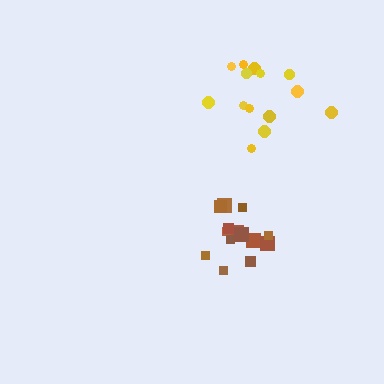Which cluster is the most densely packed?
Brown.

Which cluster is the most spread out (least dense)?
Yellow.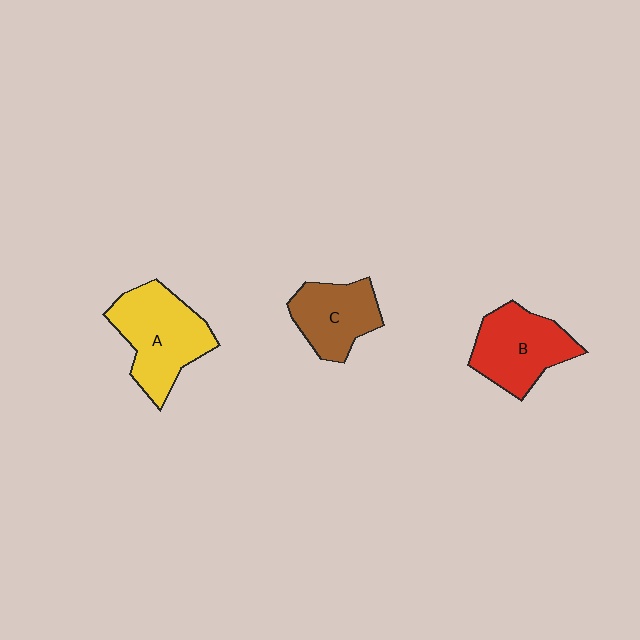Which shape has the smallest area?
Shape C (brown).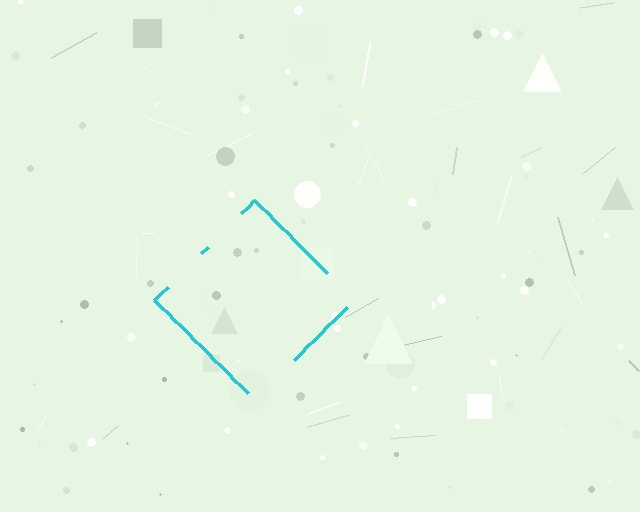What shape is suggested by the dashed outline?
The dashed outline suggests a diamond.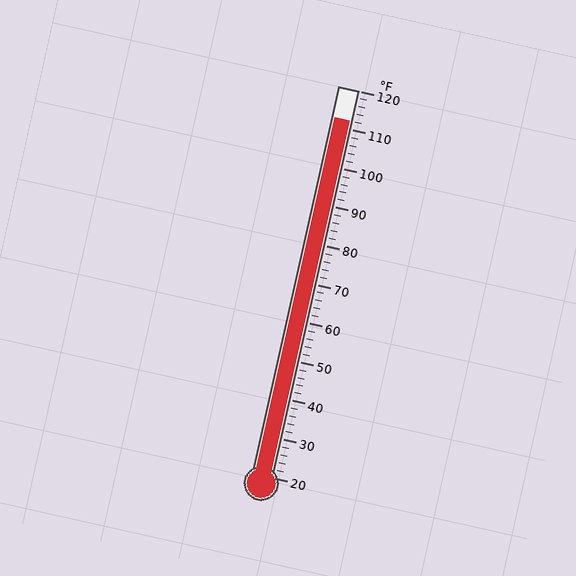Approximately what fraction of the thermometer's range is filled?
The thermometer is filled to approximately 90% of its range.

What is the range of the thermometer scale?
The thermometer scale ranges from 20°F to 120°F.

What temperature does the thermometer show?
The thermometer shows approximately 112°F.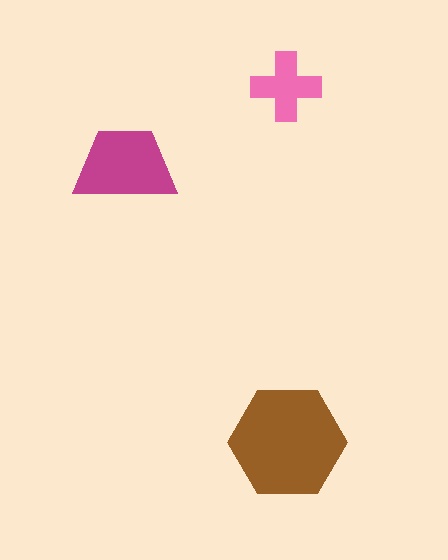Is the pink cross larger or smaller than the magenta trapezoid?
Smaller.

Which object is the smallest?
The pink cross.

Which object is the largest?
The brown hexagon.